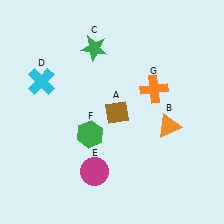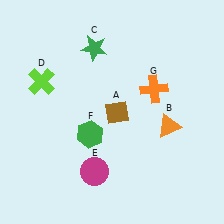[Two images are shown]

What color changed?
The cross (D) changed from cyan in Image 1 to lime in Image 2.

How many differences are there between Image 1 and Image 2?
There is 1 difference between the two images.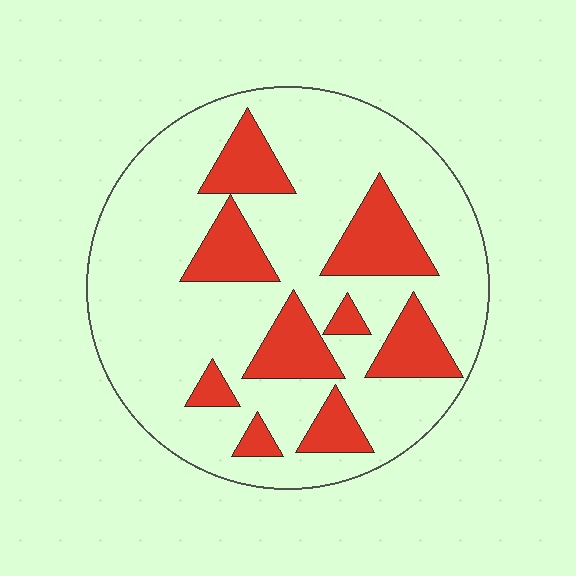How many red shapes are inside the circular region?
9.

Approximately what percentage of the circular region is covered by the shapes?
Approximately 25%.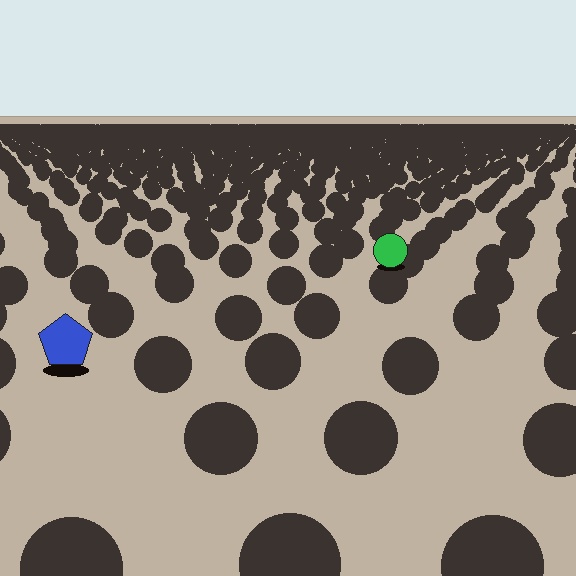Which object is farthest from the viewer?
The green circle is farthest from the viewer. It appears smaller and the ground texture around it is denser.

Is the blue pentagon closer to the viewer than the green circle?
Yes. The blue pentagon is closer — you can tell from the texture gradient: the ground texture is coarser near it.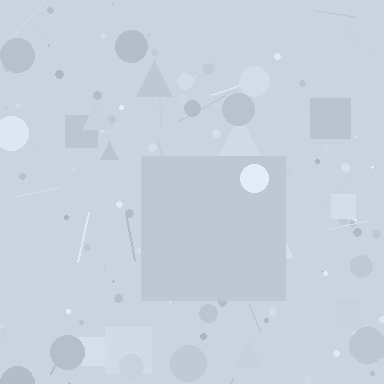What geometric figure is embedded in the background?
A square is embedded in the background.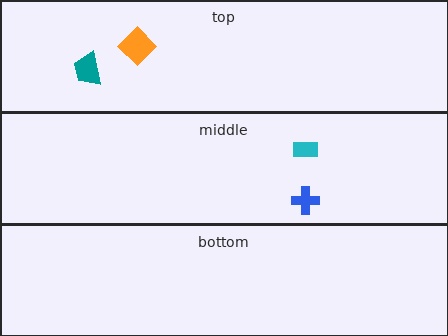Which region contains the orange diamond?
The top region.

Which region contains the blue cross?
The middle region.